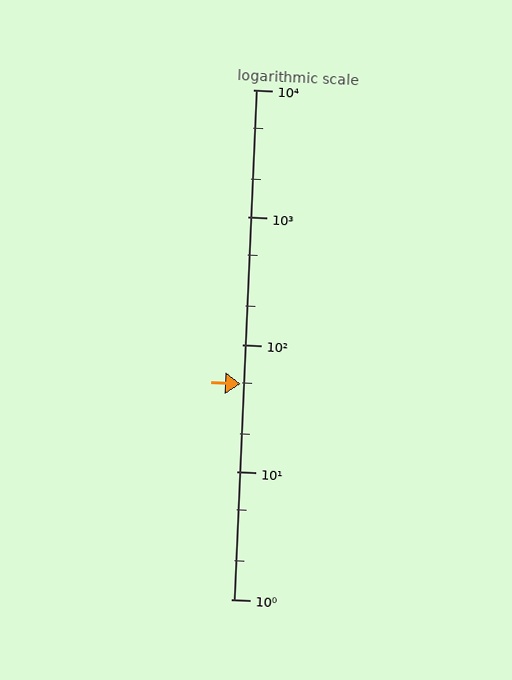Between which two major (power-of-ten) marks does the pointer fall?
The pointer is between 10 and 100.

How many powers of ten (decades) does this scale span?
The scale spans 4 decades, from 1 to 10000.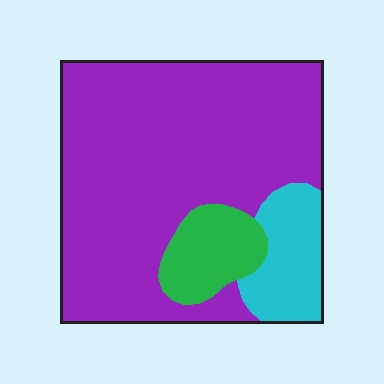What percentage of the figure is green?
Green covers 11% of the figure.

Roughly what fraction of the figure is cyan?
Cyan covers about 15% of the figure.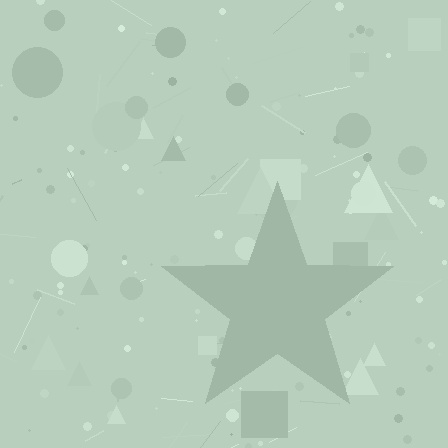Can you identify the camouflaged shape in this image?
The camouflaged shape is a star.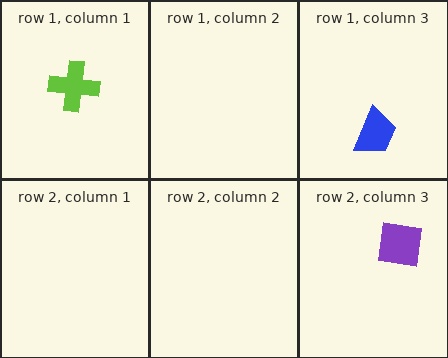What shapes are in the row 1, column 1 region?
The lime cross.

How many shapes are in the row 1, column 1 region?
1.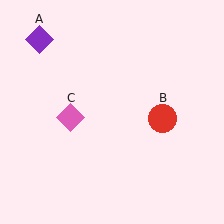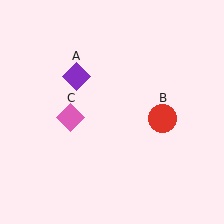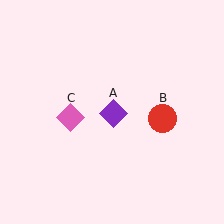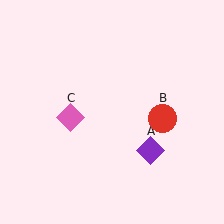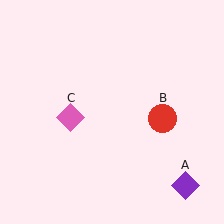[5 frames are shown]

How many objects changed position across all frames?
1 object changed position: purple diamond (object A).